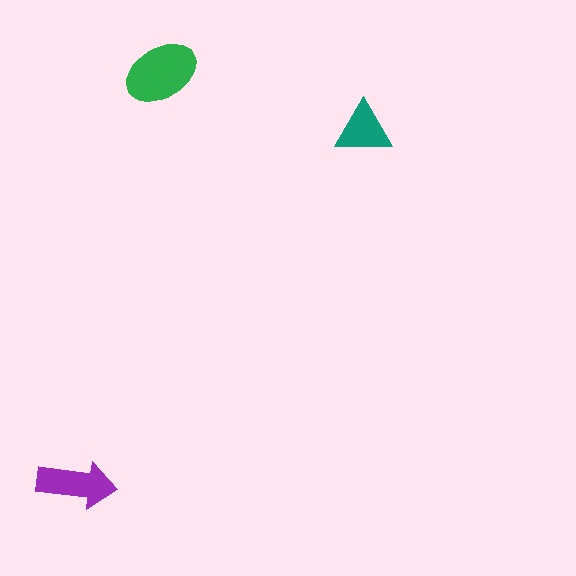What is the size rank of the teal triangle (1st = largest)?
3rd.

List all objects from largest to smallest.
The green ellipse, the purple arrow, the teal triangle.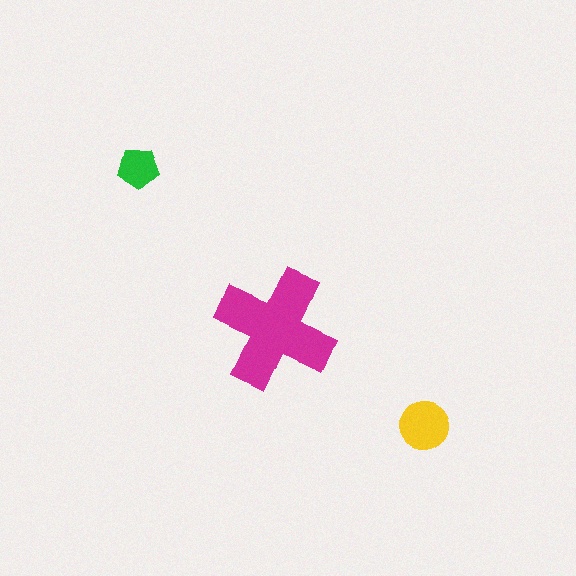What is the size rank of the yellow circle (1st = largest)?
2nd.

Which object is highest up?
The green pentagon is topmost.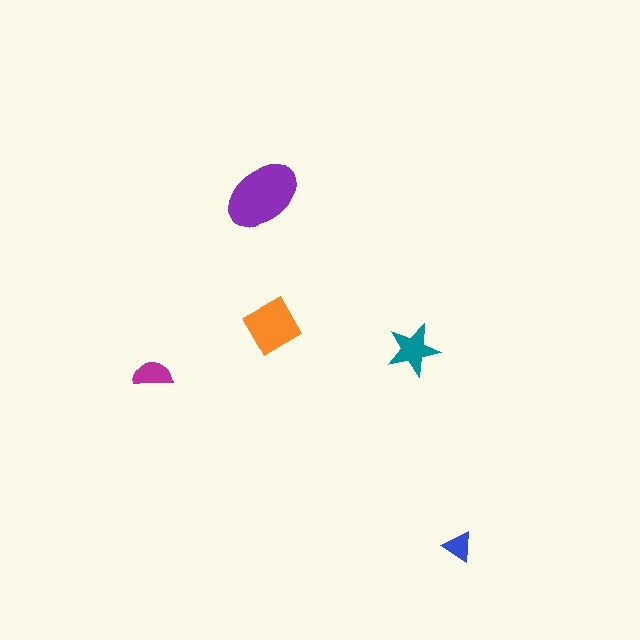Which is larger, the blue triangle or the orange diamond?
The orange diamond.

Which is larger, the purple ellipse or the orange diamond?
The purple ellipse.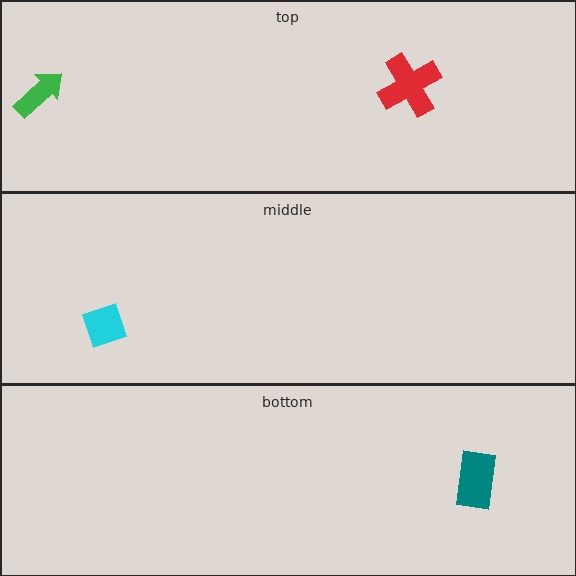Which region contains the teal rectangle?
The bottom region.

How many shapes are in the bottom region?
1.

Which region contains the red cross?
The top region.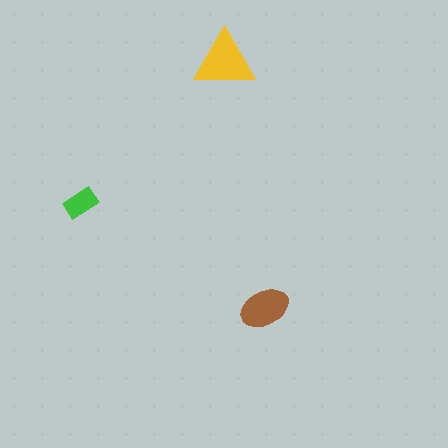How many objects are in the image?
There are 3 objects in the image.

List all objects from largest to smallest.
The yellow triangle, the brown ellipse, the green rectangle.